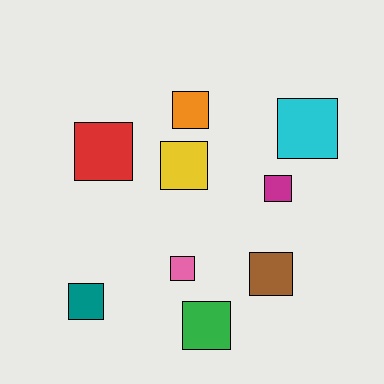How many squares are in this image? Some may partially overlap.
There are 9 squares.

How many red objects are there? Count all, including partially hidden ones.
There is 1 red object.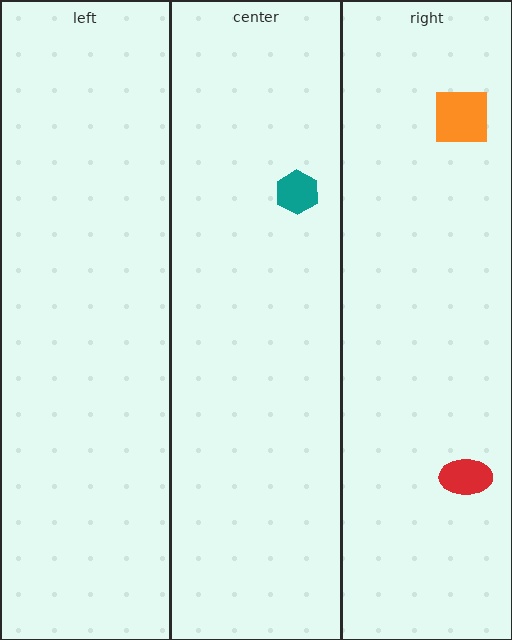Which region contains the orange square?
The right region.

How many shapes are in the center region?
1.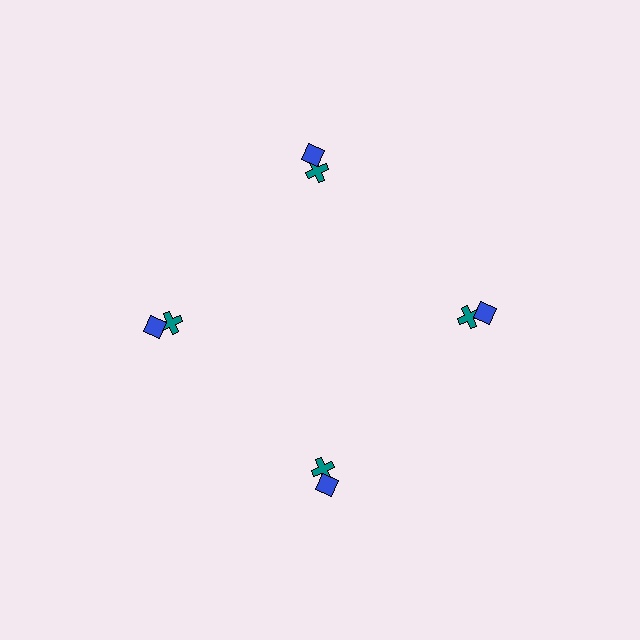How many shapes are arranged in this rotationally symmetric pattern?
There are 8 shapes, arranged in 4 groups of 2.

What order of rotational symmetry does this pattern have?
This pattern has 4-fold rotational symmetry.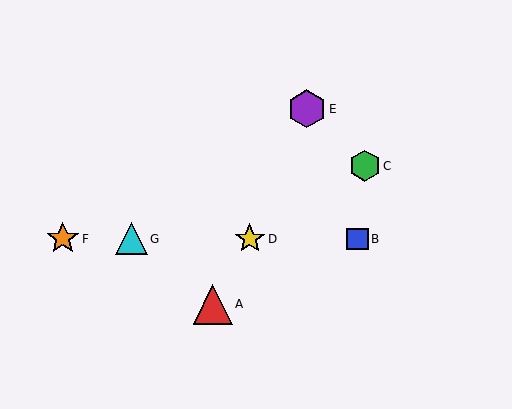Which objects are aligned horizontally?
Objects B, D, F, G are aligned horizontally.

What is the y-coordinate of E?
Object E is at y≈109.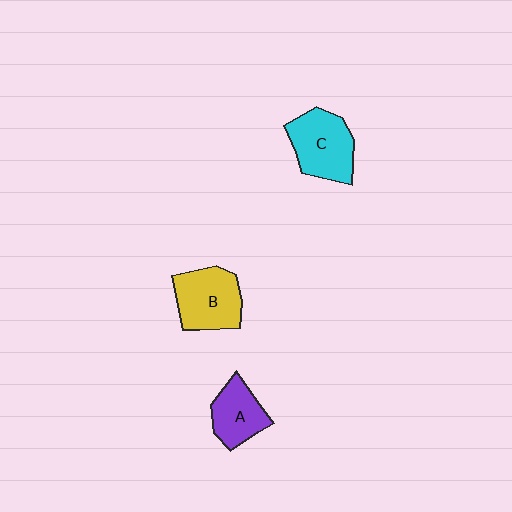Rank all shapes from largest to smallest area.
From largest to smallest: B (yellow), C (cyan), A (purple).